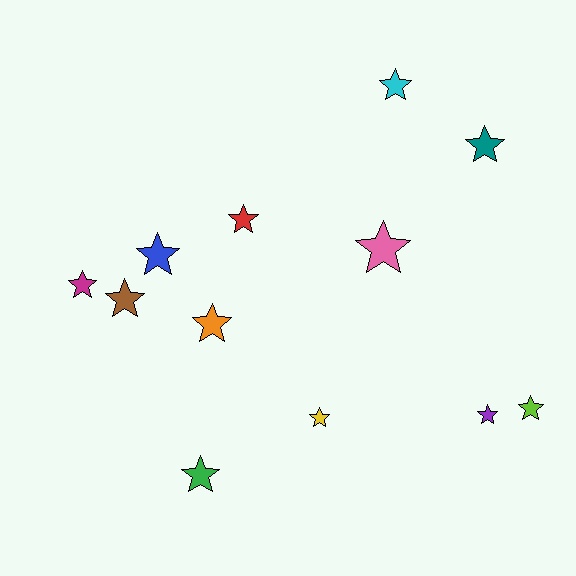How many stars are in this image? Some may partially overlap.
There are 12 stars.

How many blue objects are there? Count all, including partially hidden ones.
There is 1 blue object.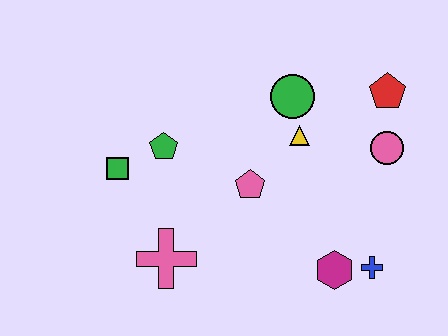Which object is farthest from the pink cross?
The red pentagon is farthest from the pink cross.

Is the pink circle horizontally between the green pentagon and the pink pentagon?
No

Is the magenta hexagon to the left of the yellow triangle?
No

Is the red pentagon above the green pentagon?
Yes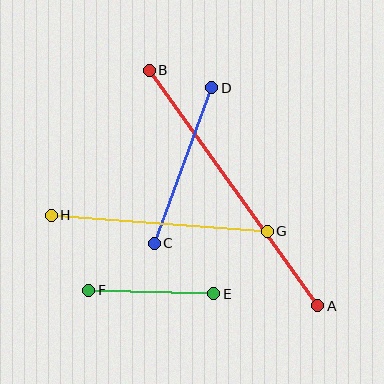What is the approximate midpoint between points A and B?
The midpoint is at approximately (234, 188) pixels.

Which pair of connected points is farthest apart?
Points A and B are farthest apart.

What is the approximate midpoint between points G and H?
The midpoint is at approximately (159, 223) pixels.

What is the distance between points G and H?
The distance is approximately 216 pixels.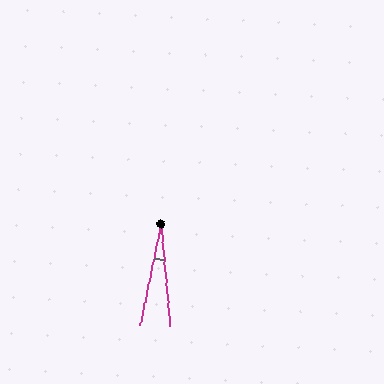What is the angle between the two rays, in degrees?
Approximately 16 degrees.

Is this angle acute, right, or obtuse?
It is acute.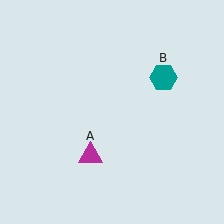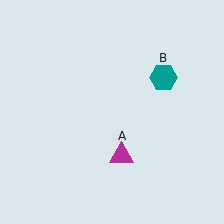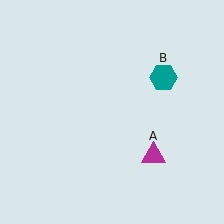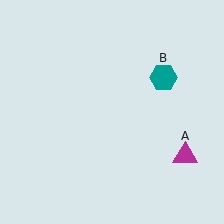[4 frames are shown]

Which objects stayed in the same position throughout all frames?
Teal hexagon (object B) remained stationary.